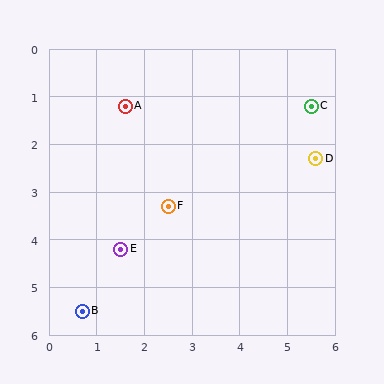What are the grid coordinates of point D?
Point D is at approximately (5.6, 2.3).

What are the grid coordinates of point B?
Point B is at approximately (0.7, 5.5).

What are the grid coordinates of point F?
Point F is at approximately (2.5, 3.3).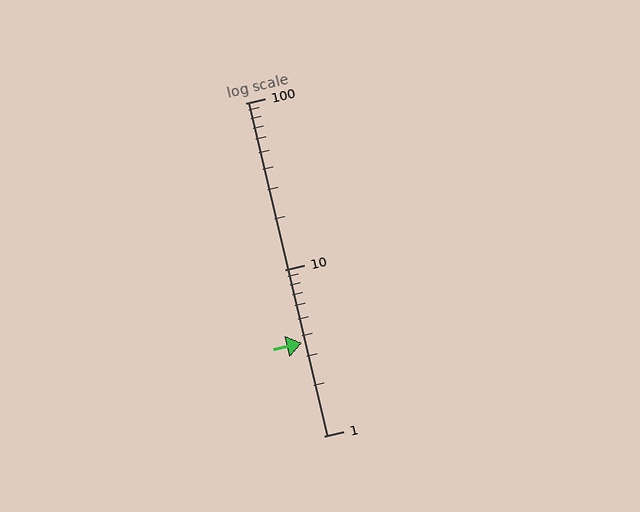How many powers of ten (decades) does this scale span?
The scale spans 2 decades, from 1 to 100.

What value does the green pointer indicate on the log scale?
The pointer indicates approximately 3.6.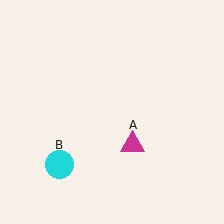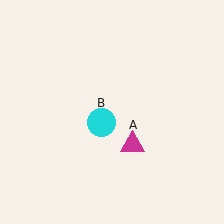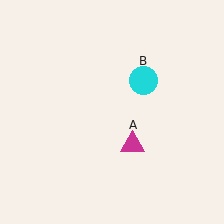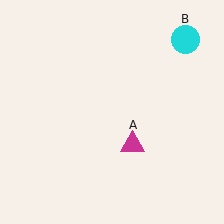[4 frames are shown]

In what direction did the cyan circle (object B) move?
The cyan circle (object B) moved up and to the right.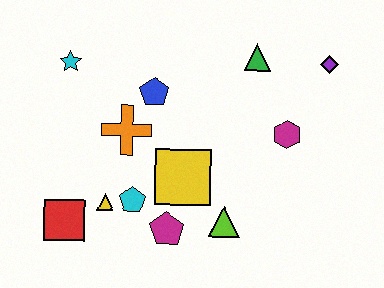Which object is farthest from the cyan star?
The purple diamond is farthest from the cyan star.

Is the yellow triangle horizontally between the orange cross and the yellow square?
No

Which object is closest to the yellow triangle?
The cyan pentagon is closest to the yellow triangle.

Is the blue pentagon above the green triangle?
No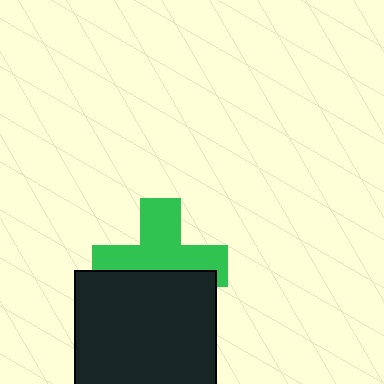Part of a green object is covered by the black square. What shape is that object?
It is a cross.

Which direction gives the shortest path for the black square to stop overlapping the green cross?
Moving down gives the shortest separation.